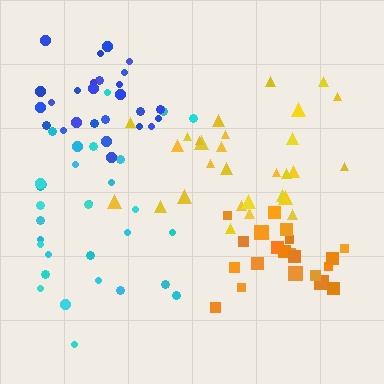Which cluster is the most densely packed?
Blue.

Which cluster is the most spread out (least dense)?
Cyan.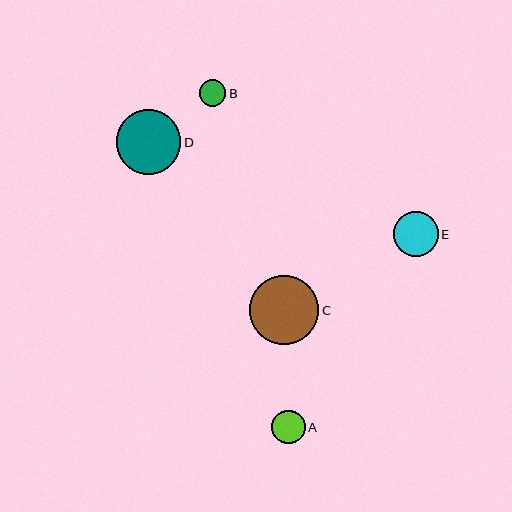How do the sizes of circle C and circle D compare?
Circle C and circle D are approximately the same size.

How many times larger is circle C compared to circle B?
Circle C is approximately 2.6 times the size of circle B.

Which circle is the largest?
Circle C is the largest with a size of approximately 69 pixels.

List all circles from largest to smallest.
From largest to smallest: C, D, E, A, B.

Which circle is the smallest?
Circle B is the smallest with a size of approximately 27 pixels.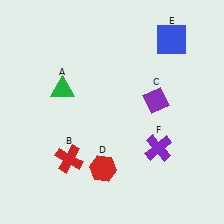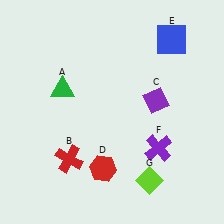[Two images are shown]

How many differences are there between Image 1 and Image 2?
There is 1 difference between the two images.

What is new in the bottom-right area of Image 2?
A lime diamond (G) was added in the bottom-right area of Image 2.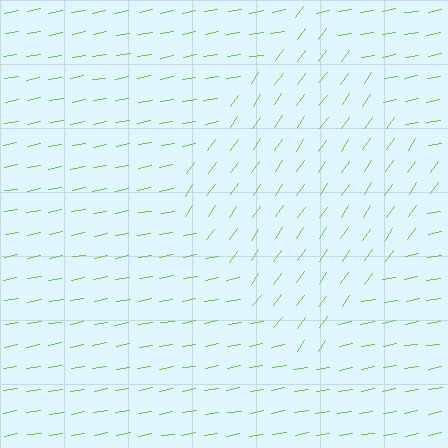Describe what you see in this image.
The image is filled with small lime line segments. A diamond region in the image has lines oriented differently from the surrounding lines, creating a visible texture boundary.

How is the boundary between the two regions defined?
The boundary is defined purely by a change in line orientation (approximately 45 degrees difference). All lines are the same color and thickness.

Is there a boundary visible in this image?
Yes, there is a texture boundary formed by a change in line orientation.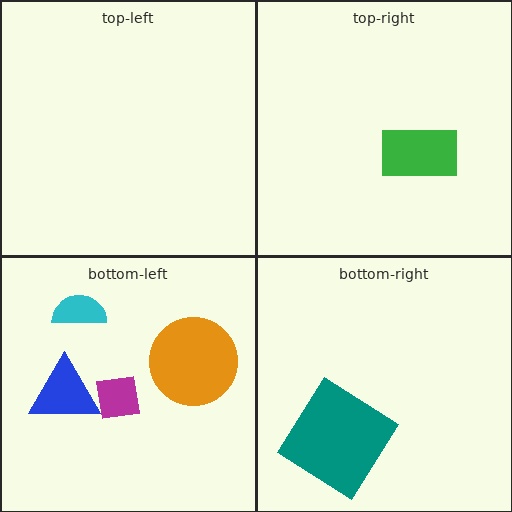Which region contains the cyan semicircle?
The bottom-left region.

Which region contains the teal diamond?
The bottom-right region.